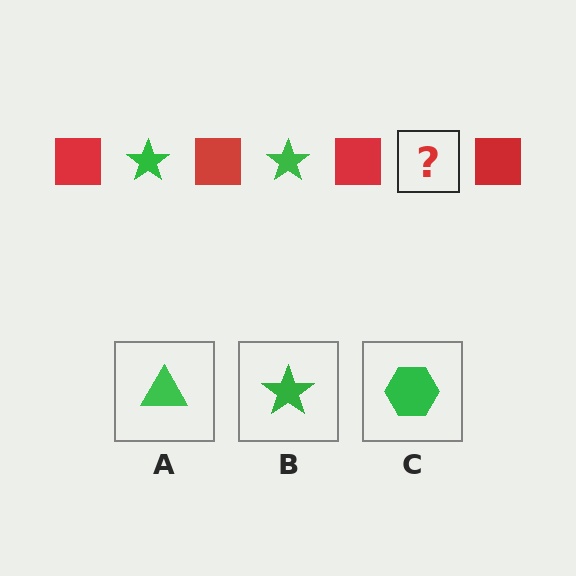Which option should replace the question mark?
Option B.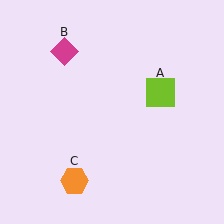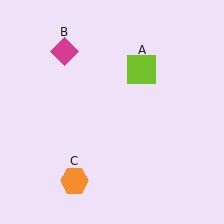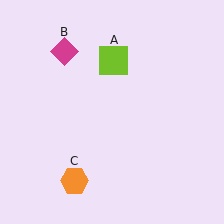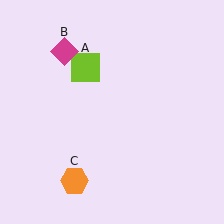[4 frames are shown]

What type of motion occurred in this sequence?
The lime square (object A) rotated counterclockwise around the center of the scene.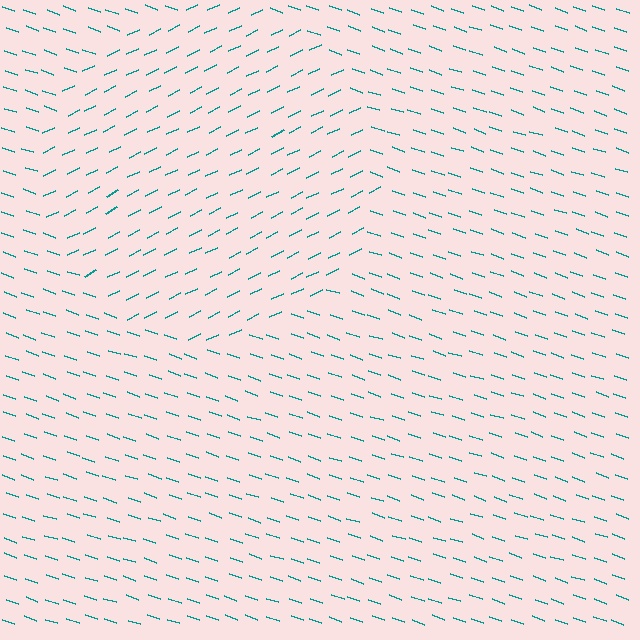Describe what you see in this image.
The image is filled with small teal line segments. A circle region in the image has lines oriented differently from the surrounding lines, creating a visible texture boundary.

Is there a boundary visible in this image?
Yes, there is a texture boundary formed by a change in line orientation.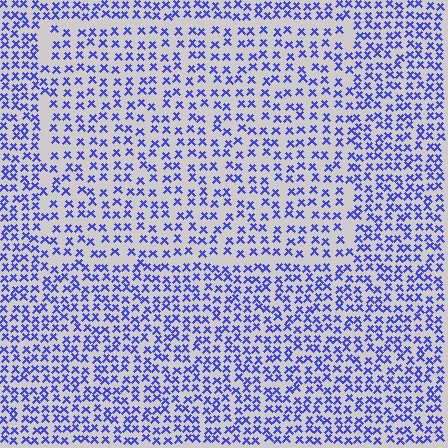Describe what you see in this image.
The image contains small blue elements arranged at two different densities. A rectangle-shaped region is visible where the elements are less densely packed than the surrounding area.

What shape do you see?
I see a rectangle.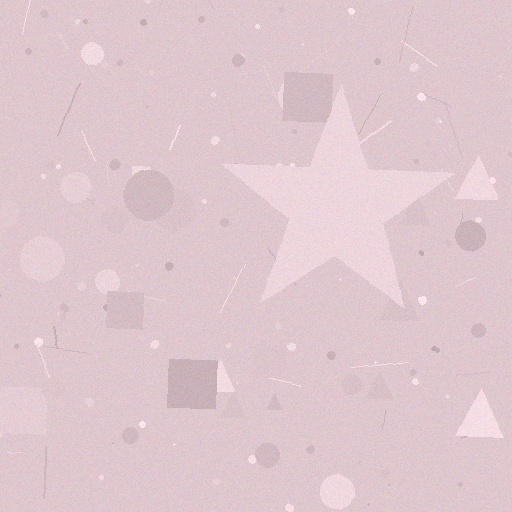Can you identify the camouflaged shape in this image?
The camouflaged shape is a star.